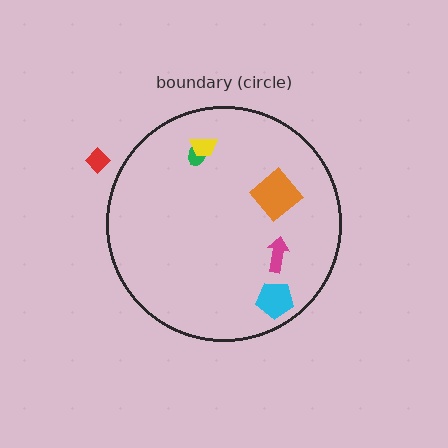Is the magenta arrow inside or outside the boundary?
Inside.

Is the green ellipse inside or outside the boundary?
Inside.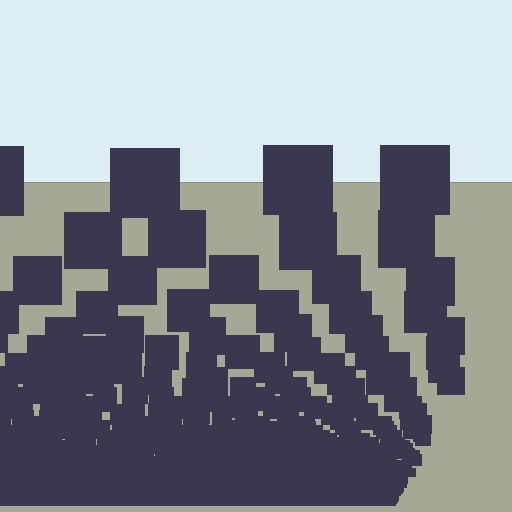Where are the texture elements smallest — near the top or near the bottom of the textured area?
Near the bottom.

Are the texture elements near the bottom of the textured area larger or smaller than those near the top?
Smaller. The gradient is inverted — elements near the bottom are smaller and denser.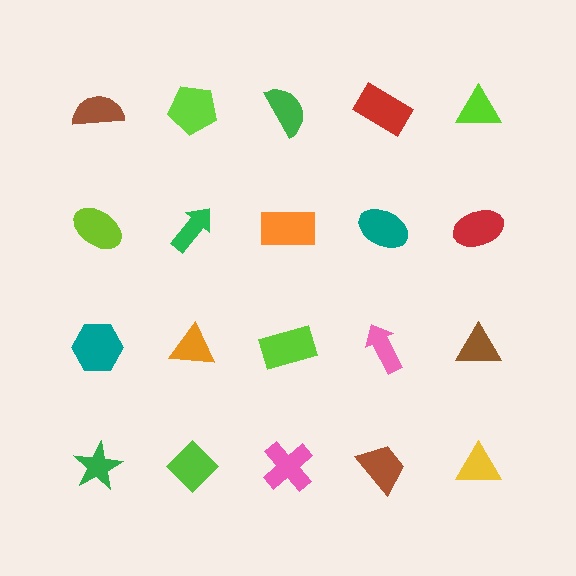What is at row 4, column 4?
A brown trapezoid.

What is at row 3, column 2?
An orange triangle.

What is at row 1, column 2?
A lime pentagon.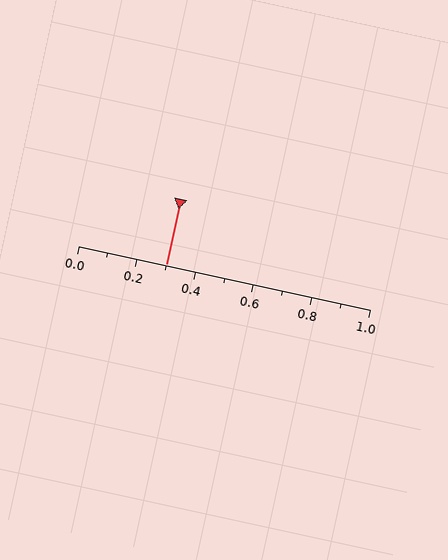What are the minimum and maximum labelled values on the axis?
The axis runs from 0.0 to 1.0.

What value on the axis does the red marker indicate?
The marker indicates approximately 0.3.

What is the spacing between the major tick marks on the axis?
The major ticks are spaced 0.2 apart.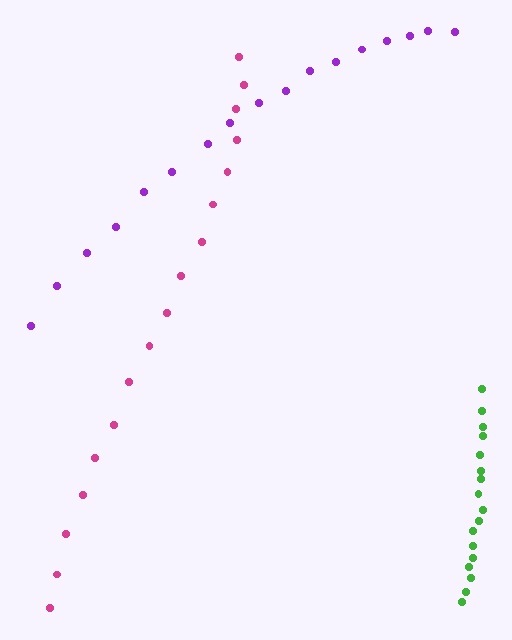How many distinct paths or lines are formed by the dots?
There are 3 distinct paths.